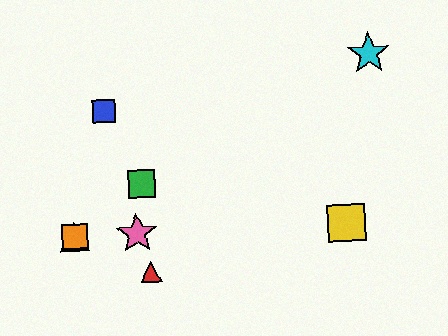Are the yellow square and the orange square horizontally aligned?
Yes, both are at y≈223.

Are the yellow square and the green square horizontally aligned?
No, the yellow square is at y≈223 and the green square is at y≈184.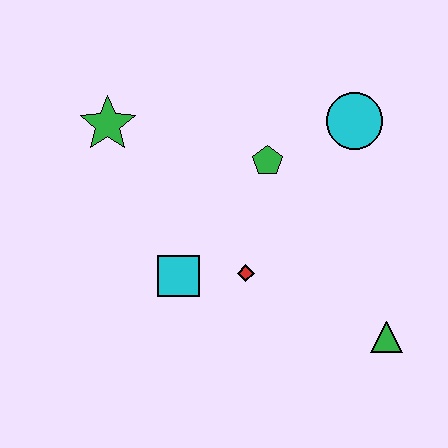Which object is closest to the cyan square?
The red diamond is closest to the cyan square.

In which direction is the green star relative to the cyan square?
The green star is above the cyan square.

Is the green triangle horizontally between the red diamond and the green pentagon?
No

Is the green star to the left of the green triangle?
Yes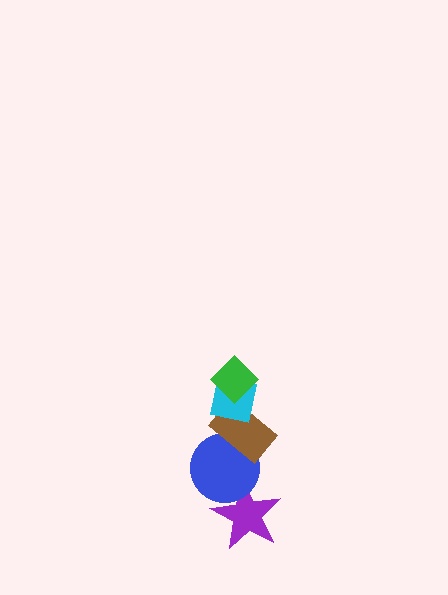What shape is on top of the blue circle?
The brown rectangle is on top of the blue circle.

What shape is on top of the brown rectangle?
The cyan square is on top of the brown rectangle.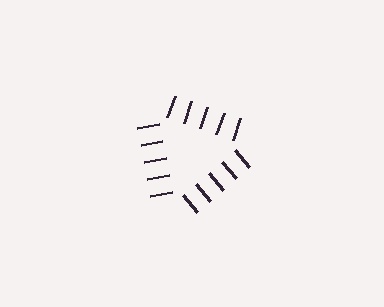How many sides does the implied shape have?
3 sides — the line-ends trace a triangle.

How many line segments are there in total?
15 — 5 along each of the 3 edges.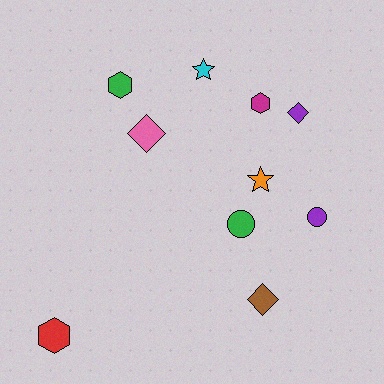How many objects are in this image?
There are 10 objects.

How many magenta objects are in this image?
There is 1 magenta object.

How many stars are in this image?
There are 2 stars.